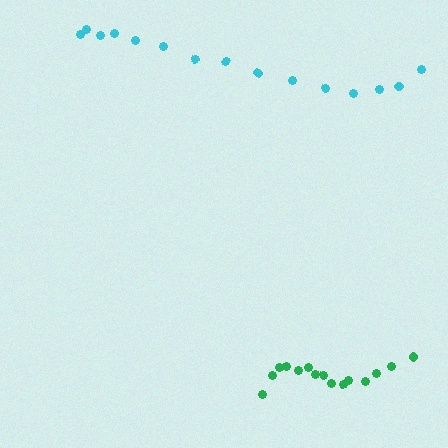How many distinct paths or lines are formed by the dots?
There are 2 distinct paths.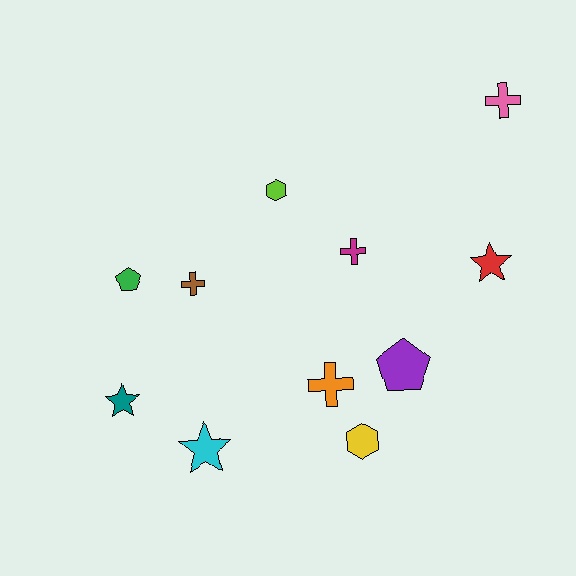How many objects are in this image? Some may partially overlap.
There are 11 objects.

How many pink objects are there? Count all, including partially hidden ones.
There is 1 pink object.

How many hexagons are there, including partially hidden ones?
There are 2 hexagons.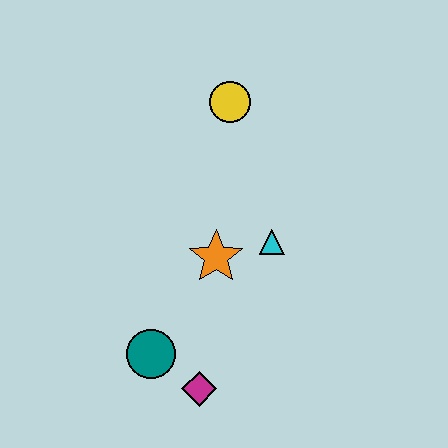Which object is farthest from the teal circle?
The yellow circle is farthest from the teal circle.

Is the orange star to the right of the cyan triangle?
No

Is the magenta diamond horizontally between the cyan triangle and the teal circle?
Yes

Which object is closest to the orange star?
The cyan triangle is closest to the orange star.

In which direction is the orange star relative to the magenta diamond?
The orange star is above the magenta diamond.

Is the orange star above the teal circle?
Yes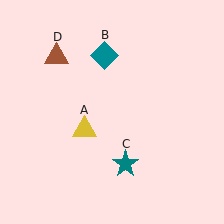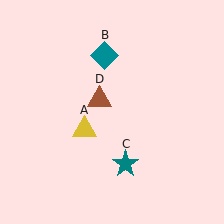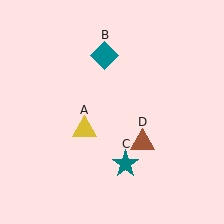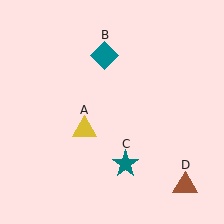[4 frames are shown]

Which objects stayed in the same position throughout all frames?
Yellow triangle (object A) and teal diamond (object B) and teal star (object C) remained stationary.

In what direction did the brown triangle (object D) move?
The brown triangle (object D) moved down and to the right.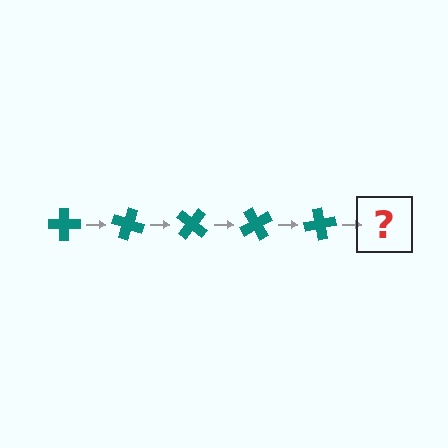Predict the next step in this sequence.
The next step is a teal cross rotated 100 degrees.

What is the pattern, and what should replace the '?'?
The pattern is that the cross rotates 20 degrees each step. The '?' should be a teal cross rotated 100 degrees.